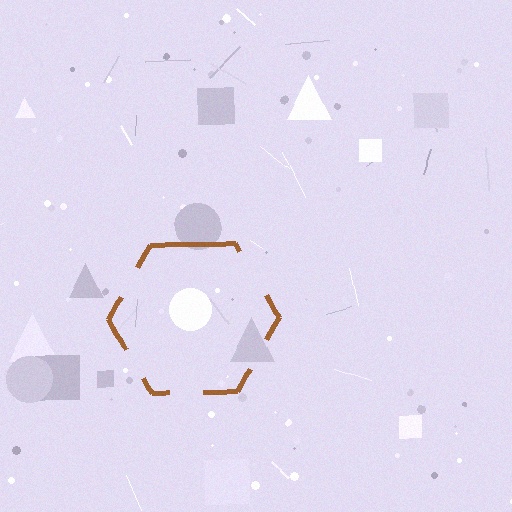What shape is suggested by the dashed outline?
The dashed outline suggests a hexagon.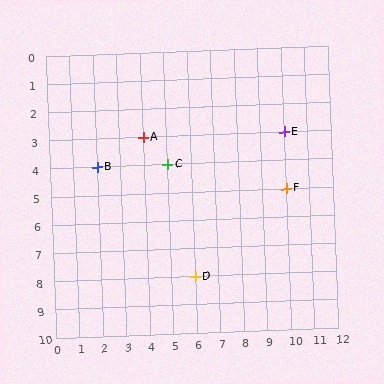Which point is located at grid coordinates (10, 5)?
Point F is at (10, 5).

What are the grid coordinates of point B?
Point B is at grid coordinates (2, 4).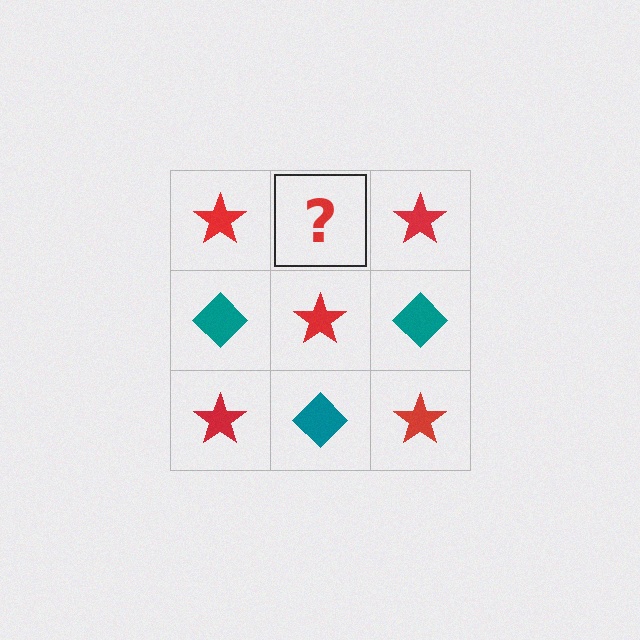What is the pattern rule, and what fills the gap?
The rule is that it alternates red star and teal diamond in a checkerboard pattern. The gap should be filled with a teal diamond.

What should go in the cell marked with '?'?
The missing cell should contain a teal diamond.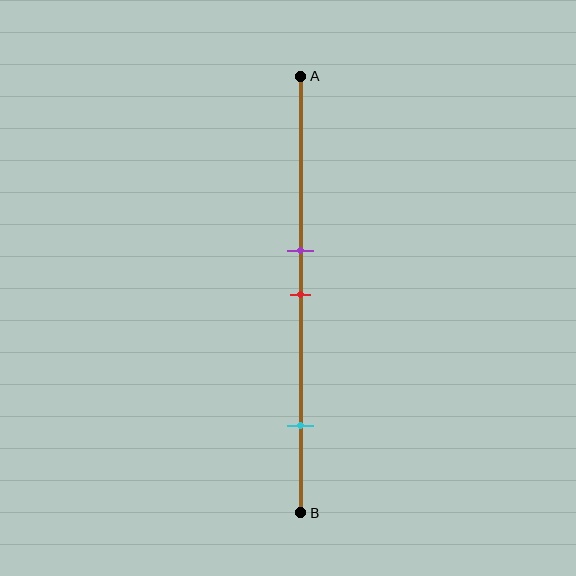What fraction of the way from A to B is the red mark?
The red mark is approximately 50% (0.5) of the way from A to B.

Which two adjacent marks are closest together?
The purple and red marks are the closest adjacent pair.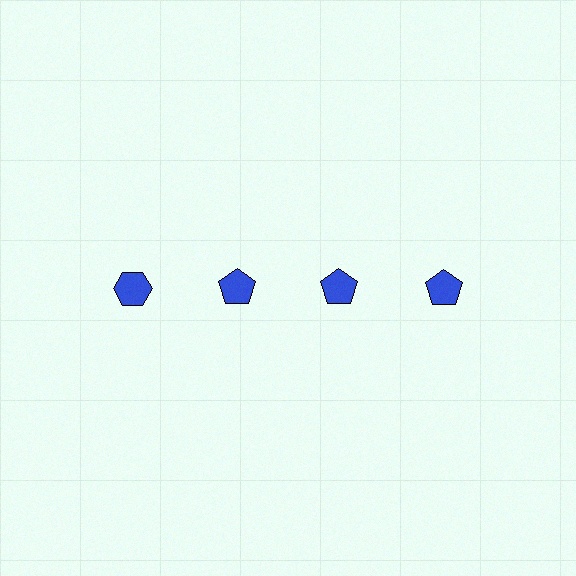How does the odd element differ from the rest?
It has a different shape: hexagon instead of pentagon.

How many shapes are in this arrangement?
There are 4 shapes arranged in a grid pattern.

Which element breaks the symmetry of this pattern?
The blue hexagon in the top row, leftmost column breaks the symmetry. All other shapes are blue pentagons.